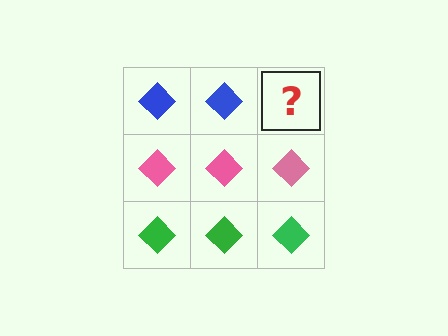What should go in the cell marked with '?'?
The missing cell should contain a blue diamond.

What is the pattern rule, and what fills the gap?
The rule is that each row has a consistent color. The gap should be filled with a blue diamond.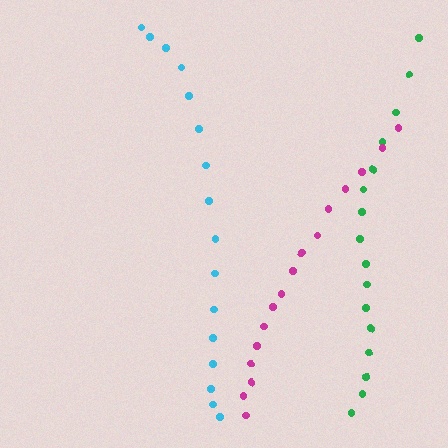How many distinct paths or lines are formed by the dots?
There are 3 distinct paths.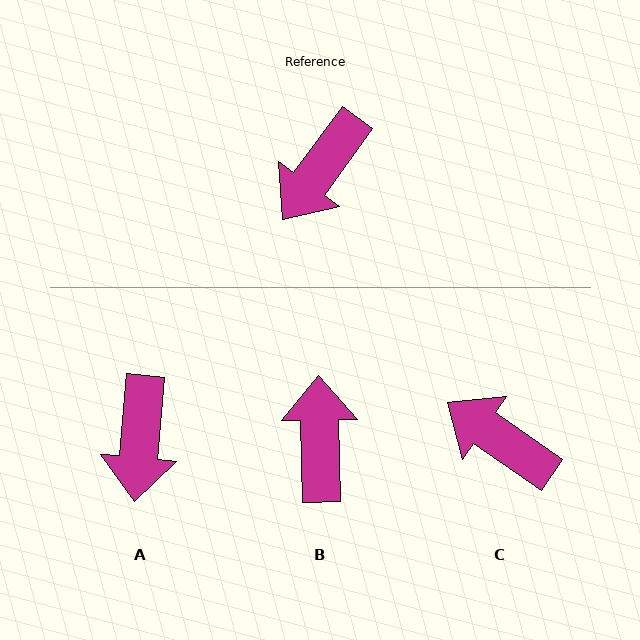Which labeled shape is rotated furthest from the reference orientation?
B, about 143 degrees away.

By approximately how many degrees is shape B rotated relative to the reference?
Approximately 143 degrees clockwise.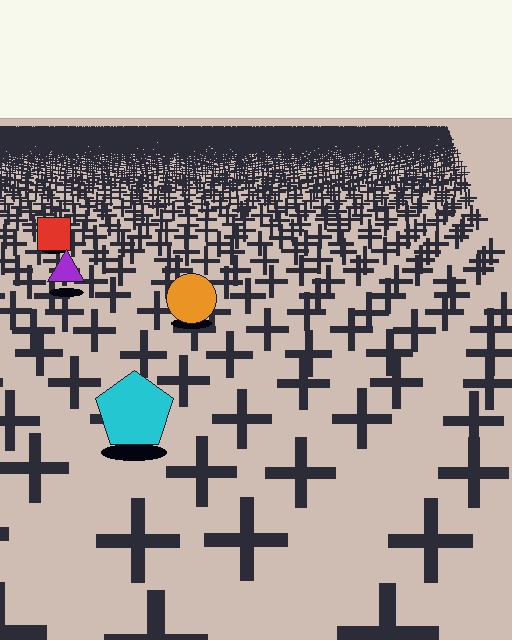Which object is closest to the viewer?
The cyan pentagon is closest. The texture marks near it are larger and more spread out.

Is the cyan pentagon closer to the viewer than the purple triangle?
Yes. The cyan pentagon is closer — you can tell from the texture gradient: the ground texture is coarser near it.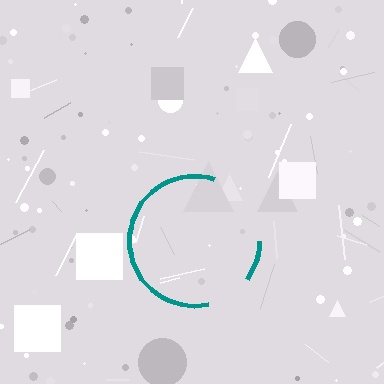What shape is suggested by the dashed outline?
The dashed outline suggests a circle.